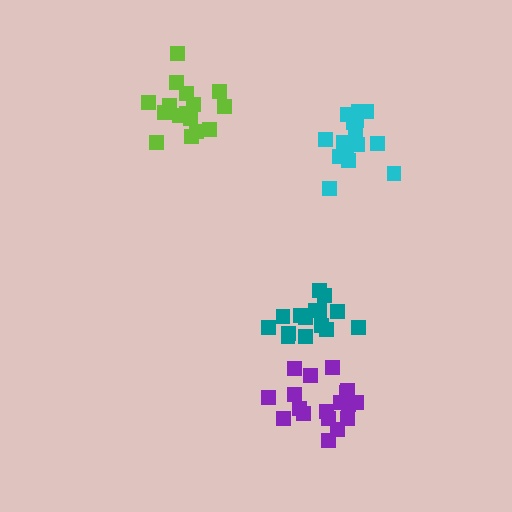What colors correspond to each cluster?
The clusters are colored: teal, purple, lime, cyan.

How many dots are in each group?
Group 1: 15 dots, Group 2: 18 dots, Group 3: 16 dots, Group 4: 15 dots (64 total).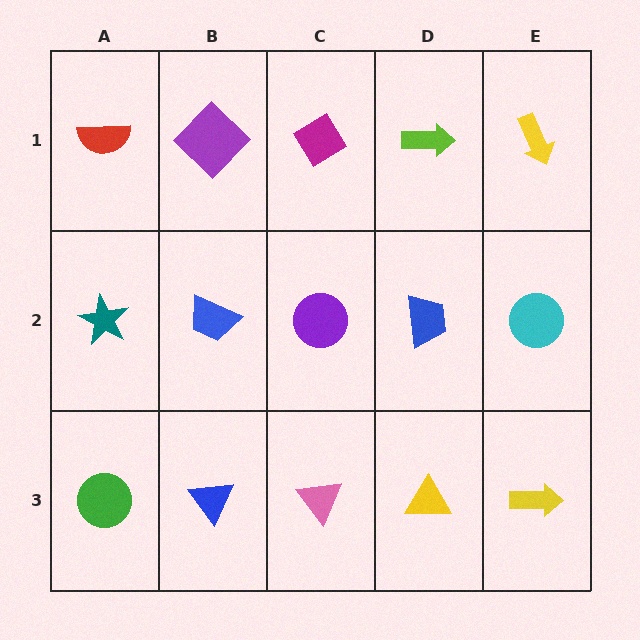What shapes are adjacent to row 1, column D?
A blue trapezoid (row 2, column D), a magenta diamond (row 1, column C), a yellow arrow (row 1, column E).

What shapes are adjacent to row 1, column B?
A blue trapezoid (row 2, column B), a red semicircle (row 1, column A), a magenta diamond (row 1, column C).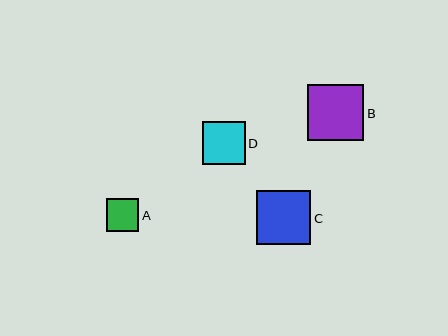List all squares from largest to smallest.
From largest to smallest: B, C, D, A.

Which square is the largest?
Square B is the largest with a size of approximately 56 pixels.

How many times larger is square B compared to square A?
Square B is approximately 1.7 times the size of square A.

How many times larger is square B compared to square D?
Square B is approximately 1.3 times the size of square D.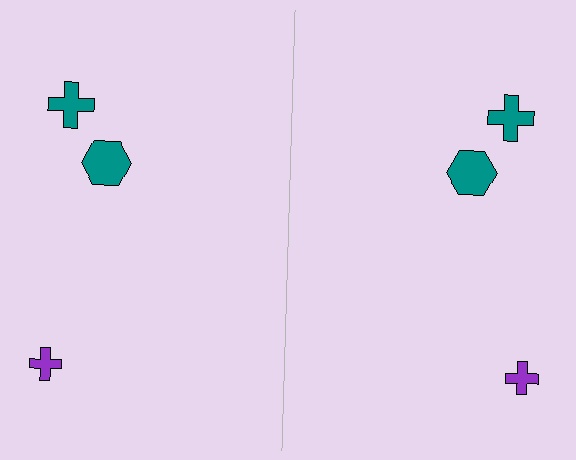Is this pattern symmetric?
Yes, this pattern has bilateral (reflection) symmetry.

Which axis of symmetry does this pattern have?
The pattern has a vertical axis of symmetry running through the center of the image.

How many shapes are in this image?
There are 6 shapes in this image.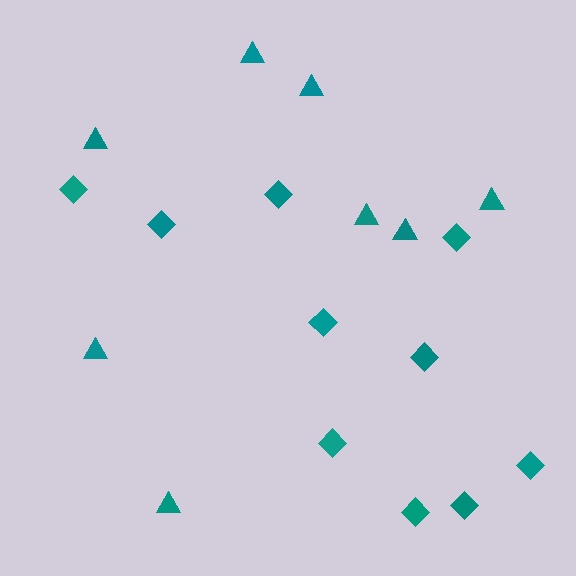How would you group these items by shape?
There are 2 groups: one group of triangles (8) and one group of diamonds (10).